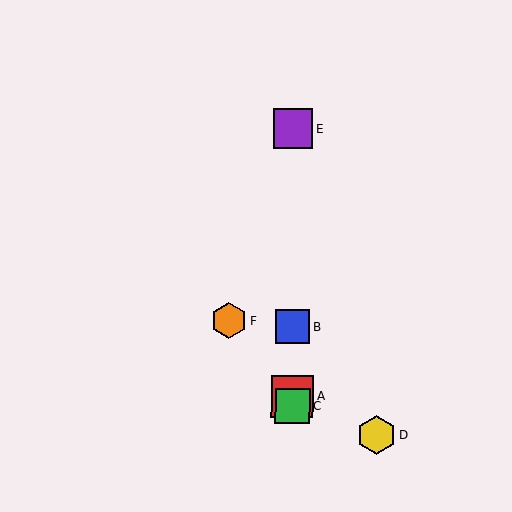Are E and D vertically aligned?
No, E is at x≈293 and D is at x≈377.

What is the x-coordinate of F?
Object F is at x≈229.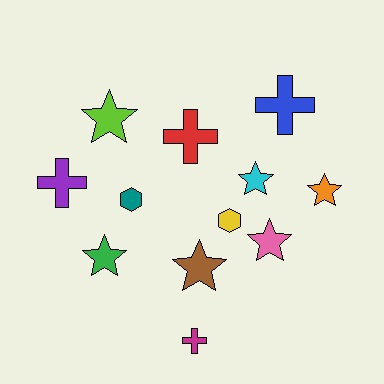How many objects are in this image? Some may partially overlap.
There are 12 objects.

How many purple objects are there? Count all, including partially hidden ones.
There is 1 purple object.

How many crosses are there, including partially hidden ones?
There are 4 crosses.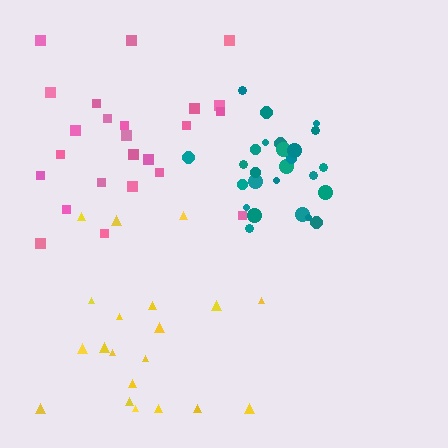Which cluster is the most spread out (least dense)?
Yellow.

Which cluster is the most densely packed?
Teal.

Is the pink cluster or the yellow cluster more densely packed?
Pink.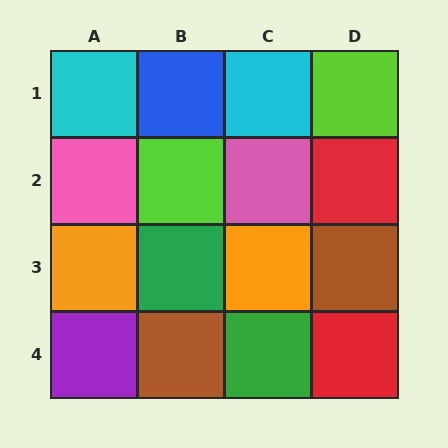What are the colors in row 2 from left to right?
Pink, lime, pink, red.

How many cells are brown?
2 cells are brown.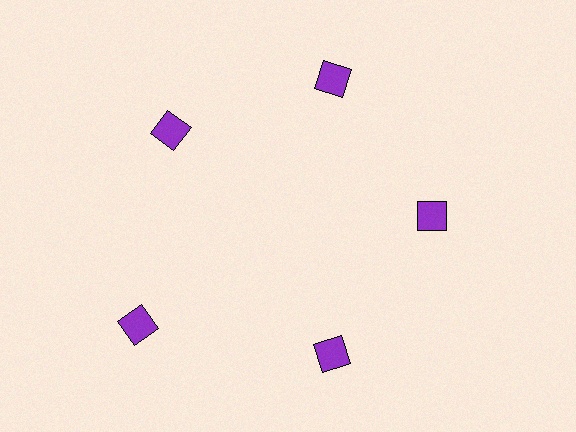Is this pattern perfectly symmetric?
No. The 5 purple squares are arranged in a ring, but one element near the 8 o'clock position is pushed outward from the center, breaking the 5-fold rotational symmetry.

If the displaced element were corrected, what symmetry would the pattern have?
It would have 5-fold rotational symmetry — the pattern would map onto itself every 72 degrees.